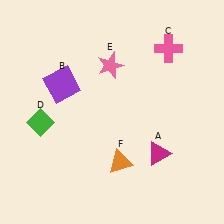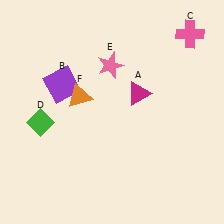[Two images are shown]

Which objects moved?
The objects that moved are: the magenta triangle (A), the pink cross (C), the orange triangle (F).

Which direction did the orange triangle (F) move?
The orange triangle (F) moved up.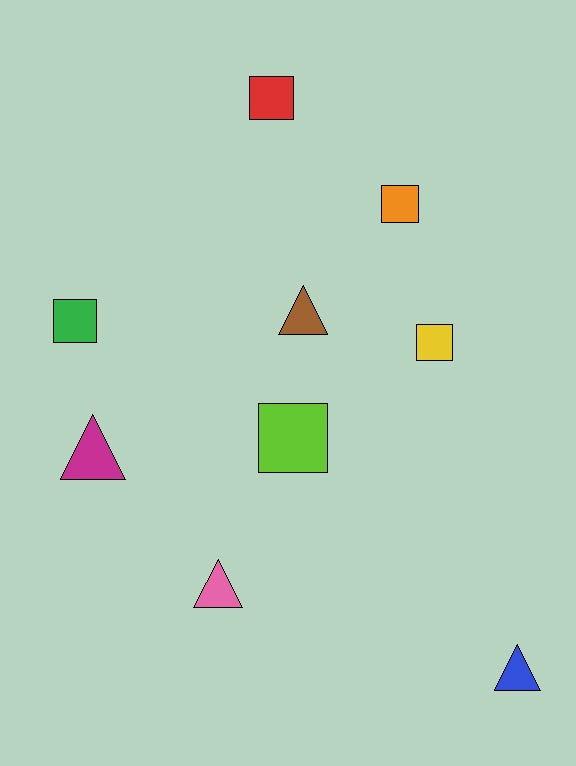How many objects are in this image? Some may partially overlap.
There are 9 objects.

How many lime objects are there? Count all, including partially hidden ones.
There is 1 lime object.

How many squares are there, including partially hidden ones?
There are 5 squares.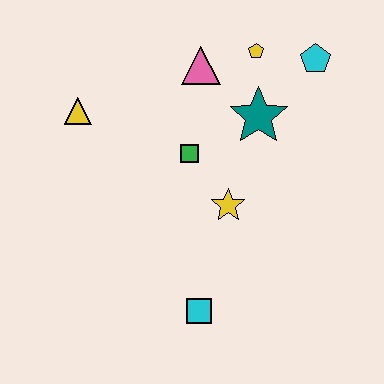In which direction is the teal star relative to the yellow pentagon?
The teal star is below the yellow pentagon.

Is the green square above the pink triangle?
No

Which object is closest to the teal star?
The yellow pentagon is closest to the teal star.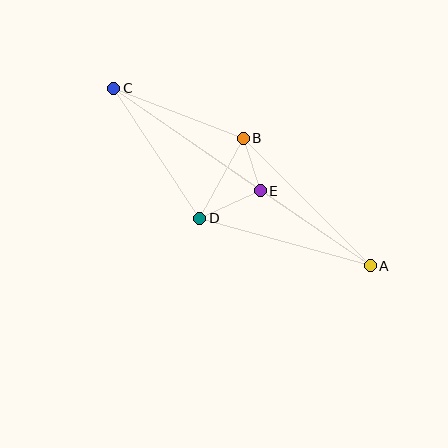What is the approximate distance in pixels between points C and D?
The distance between C and D is approximately 156 pixels.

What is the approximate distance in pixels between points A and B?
The distance between A and B is approximately 180 pixels.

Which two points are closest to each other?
Points B and E are closest to each other.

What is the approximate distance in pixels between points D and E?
The distance between D and E is approximately 66 pixels.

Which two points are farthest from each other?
Points A and C are farthest from each other.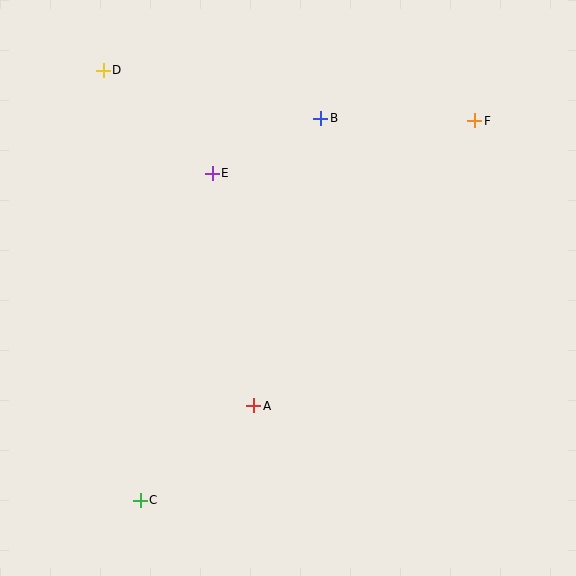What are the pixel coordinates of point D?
Point D is at (103, 70).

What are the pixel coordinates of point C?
Point C is at (140, 500).